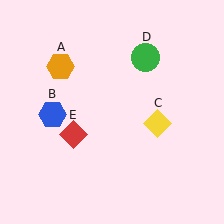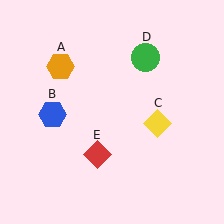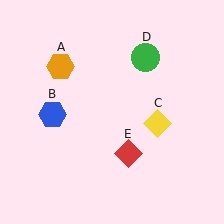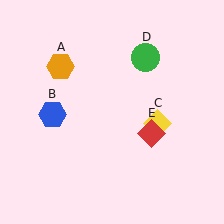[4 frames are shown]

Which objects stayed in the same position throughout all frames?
Orange hexagon (object A) and blue hexagon (object B) and yellow diamond (object C) and green circle (object D) remained stationary.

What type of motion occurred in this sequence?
The red diamond (object E) rotated counterclockwise around the center of the scene.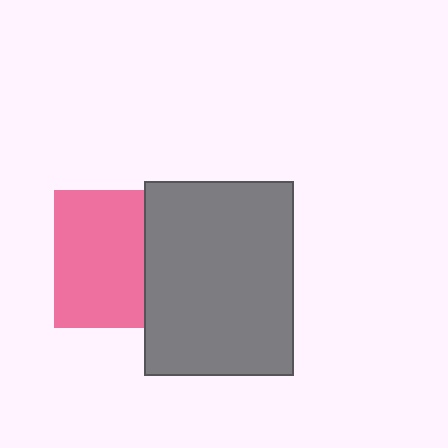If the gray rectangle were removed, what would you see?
You would see the complete pink square.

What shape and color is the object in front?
The object in front is a gray rectangle.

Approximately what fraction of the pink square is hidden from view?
Roughly 36% of the pink square is hidden behind the gray rectangle.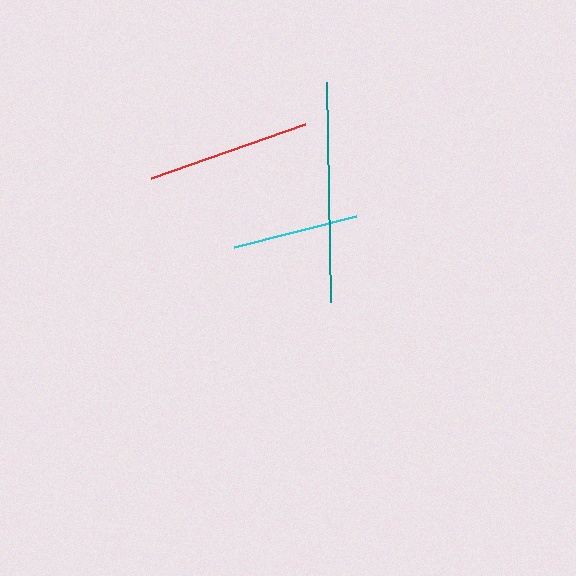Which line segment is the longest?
The teal line is the longest at approximately 221 pixels.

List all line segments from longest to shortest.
From longest to shortest: teal, red, cyan.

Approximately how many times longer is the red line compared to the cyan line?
The red line is approximately 1.3 times the length of the cyan line.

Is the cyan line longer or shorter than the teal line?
The teal line is longer than the cyan line.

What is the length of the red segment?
The red segment is approximately 163 pixels long.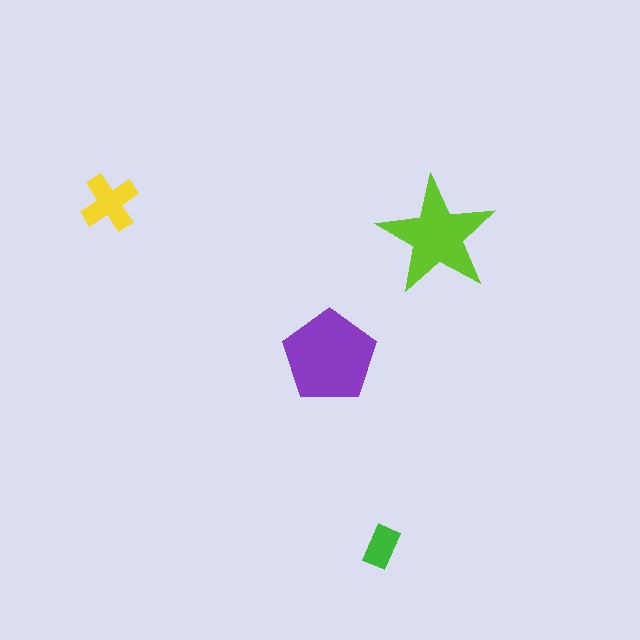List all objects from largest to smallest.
The purple pentagon, the lime star, the yellow cross, the green rectangle.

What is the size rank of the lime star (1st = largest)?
2nd.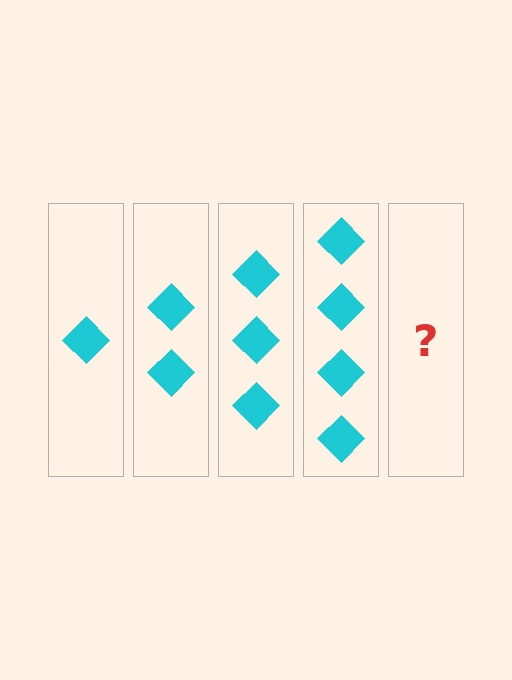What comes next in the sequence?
The next element should be 5 diamonds.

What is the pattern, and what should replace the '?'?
The pattern is that each step adds one more diamond. The '?' should be 5 diamonds.